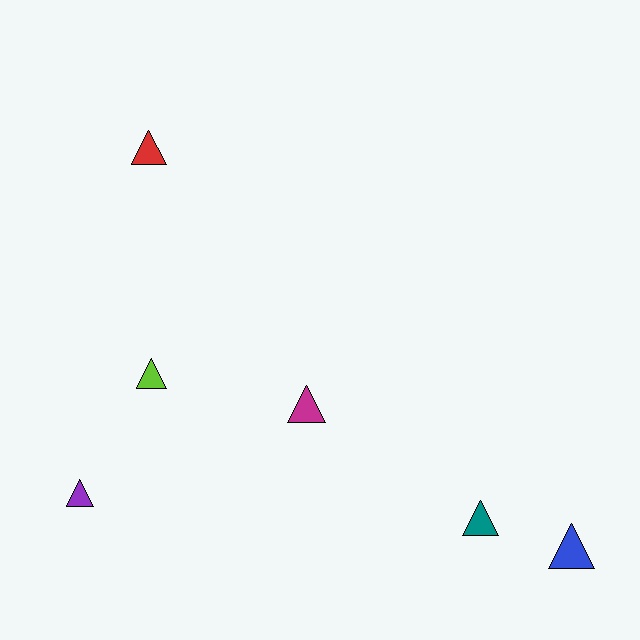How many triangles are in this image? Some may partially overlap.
There are 6 triangles.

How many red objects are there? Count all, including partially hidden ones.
There is 1 red object.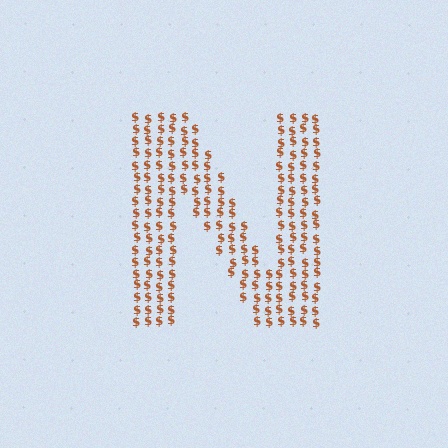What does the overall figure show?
The overall figure shows the letter N.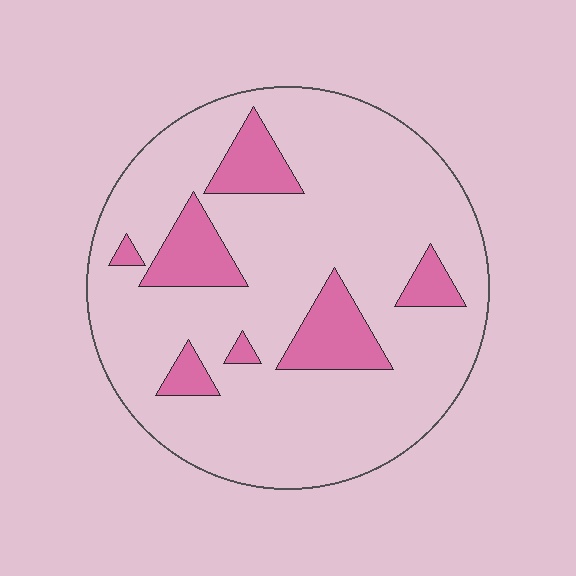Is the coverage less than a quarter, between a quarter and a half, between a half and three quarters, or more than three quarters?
Less than a quarter.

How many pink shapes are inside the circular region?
7.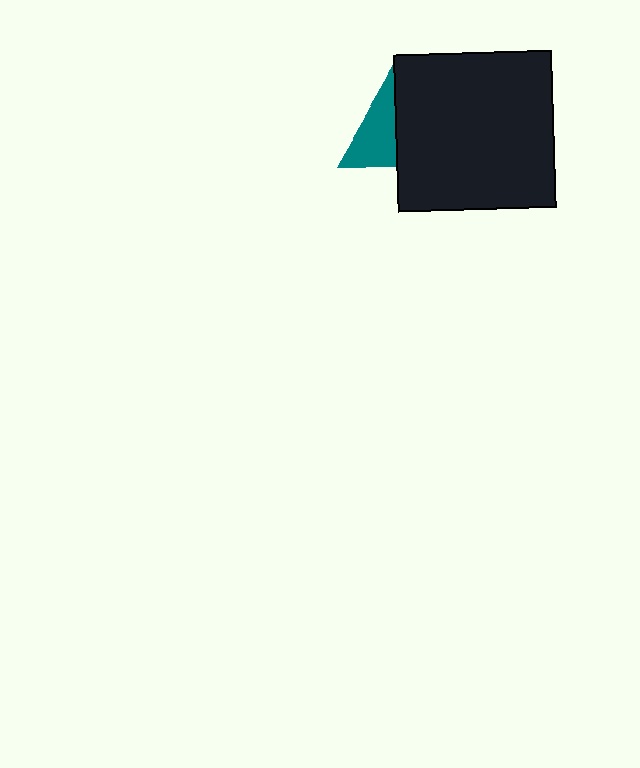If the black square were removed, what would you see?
You would see the complete teal triangle.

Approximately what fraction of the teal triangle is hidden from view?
Roughly 57% of the teal triangle is hidden behind the black square.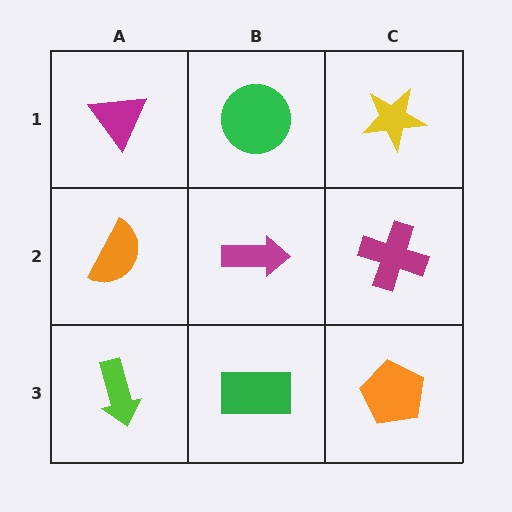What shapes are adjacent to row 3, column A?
An orange semicircle (row 2, column A), a green rectangle (row 3, column B).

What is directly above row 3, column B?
A magenta arrow.